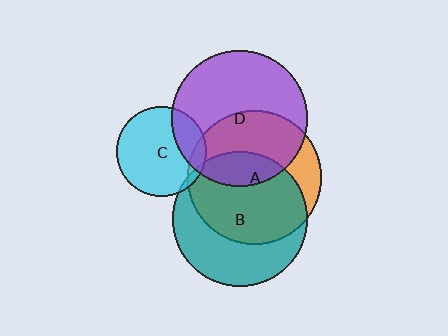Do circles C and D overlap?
Yes.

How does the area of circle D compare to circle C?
Approximately 2.3 times.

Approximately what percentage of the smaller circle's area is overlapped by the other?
Approximately 20%.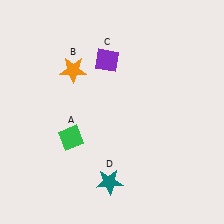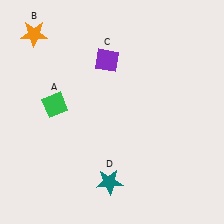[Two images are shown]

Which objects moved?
The objects that moved are: the green diamond (A), the orange star (B).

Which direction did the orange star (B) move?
The orange star (B) moved left.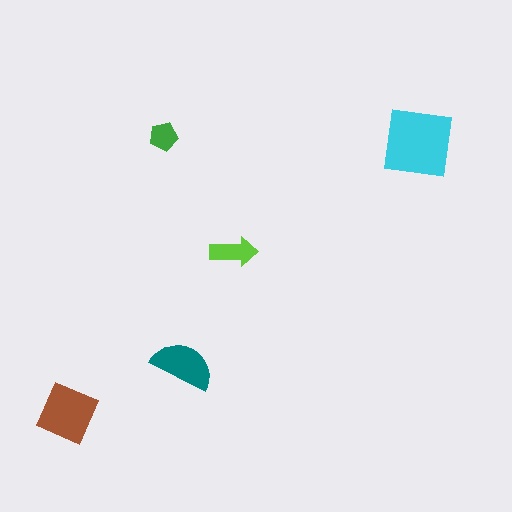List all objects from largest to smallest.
The cyan square, the brown square, the teal semicircle, the lime arrow, the green pentagon.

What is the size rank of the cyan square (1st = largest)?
1st.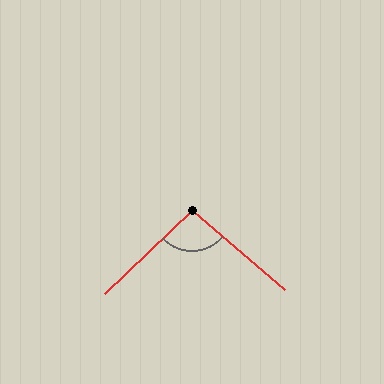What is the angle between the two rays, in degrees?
Approximately 96 degrees.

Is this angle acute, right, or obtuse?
It is obtuse.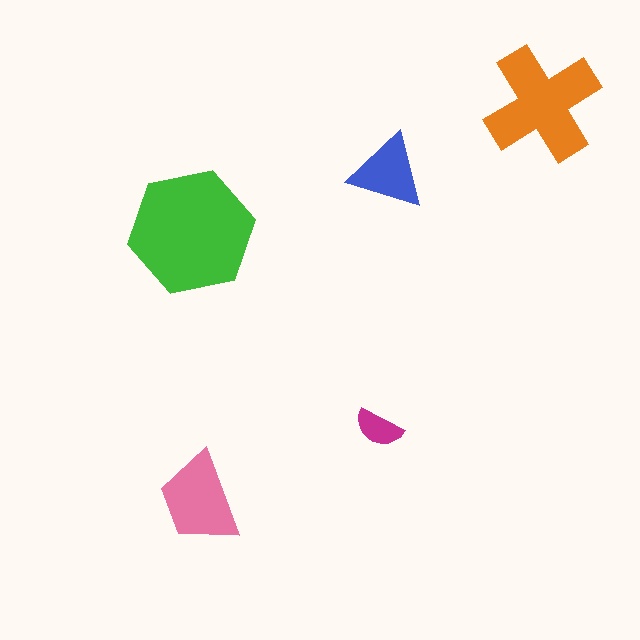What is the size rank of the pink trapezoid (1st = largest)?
3rd.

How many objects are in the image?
There are 5 objects in the image.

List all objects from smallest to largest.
The magenta semicircle, the blue triangle, the pink trapezoid, the orange cross, the green hexagon.